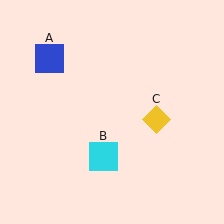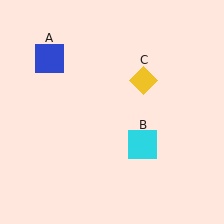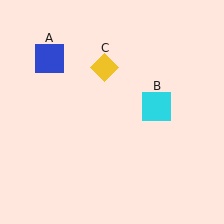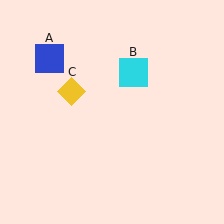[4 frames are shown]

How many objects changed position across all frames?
2 objects changed position: cyan square (object B), yellow diamond (object C).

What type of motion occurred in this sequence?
The cyan square (object B), yellow diamond (object C) rotated counterclockwise around the center of the scene.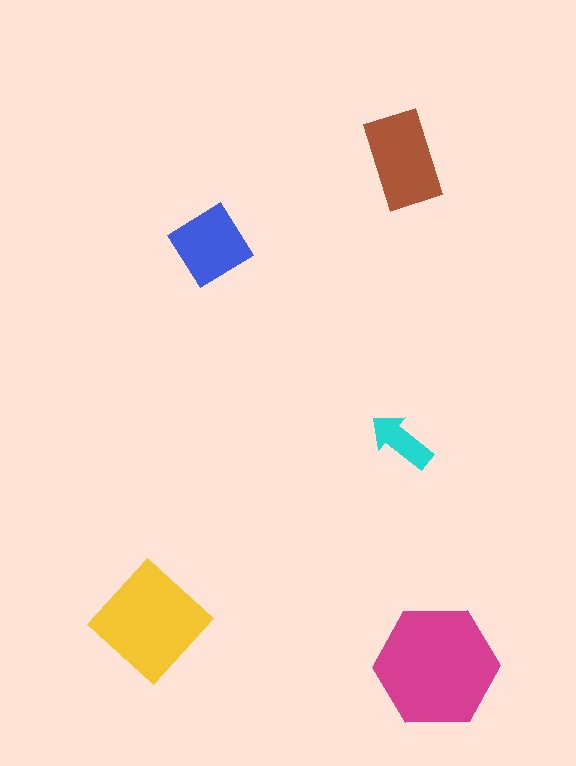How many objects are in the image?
There are 5 objects in the image.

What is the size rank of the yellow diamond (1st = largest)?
2nd.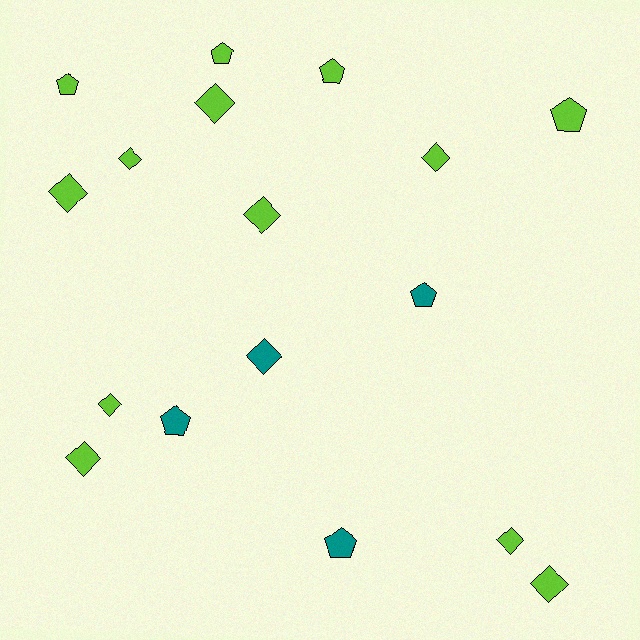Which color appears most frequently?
Lime, with 13 objects.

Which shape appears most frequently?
Diamond, with 10 objects.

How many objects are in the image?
There are 17 objects.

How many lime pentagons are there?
There are 4 lime pentagons.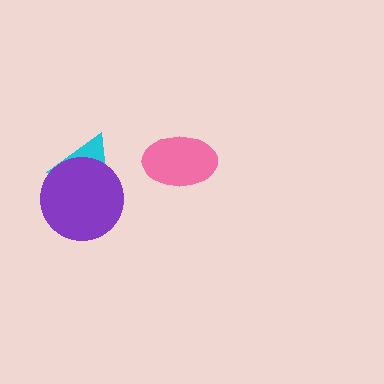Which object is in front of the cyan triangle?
The purple circle is in front of the cyan triangle.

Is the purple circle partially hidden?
No, no other shape covers it.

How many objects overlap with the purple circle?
1 object overlaps with the purple circle.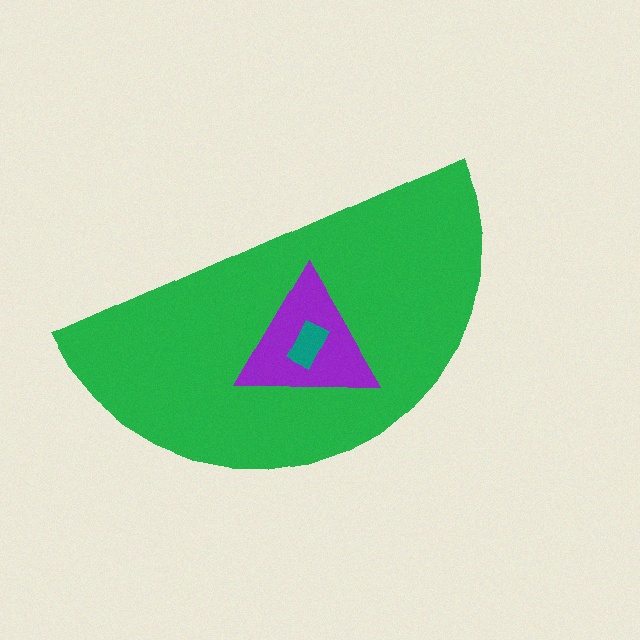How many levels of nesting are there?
3.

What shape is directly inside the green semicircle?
The purple triangle.